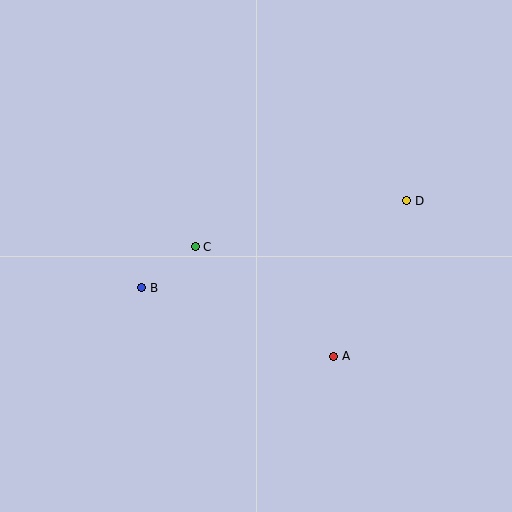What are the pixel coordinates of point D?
Point D is at (407, 201).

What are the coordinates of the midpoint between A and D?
The midpoint between A and D is at (370, 278).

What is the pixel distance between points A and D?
The distance between A and D is 172 pixels.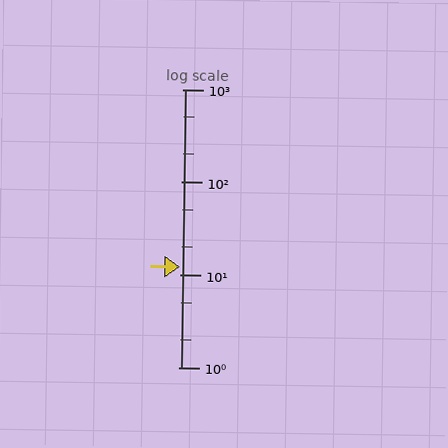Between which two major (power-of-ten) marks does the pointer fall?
The pointer is between 10 and 100.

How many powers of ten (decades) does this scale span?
The scale spans 3 decades, from 1 to 1000.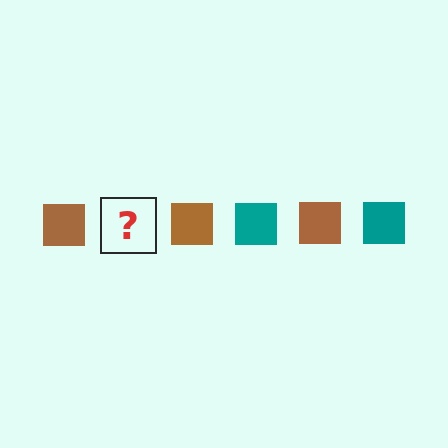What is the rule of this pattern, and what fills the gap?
The rule is that the pattern cycles through brown, teal squares. The gap should be filled with a teal square.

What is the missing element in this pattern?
The missing element is a teal square.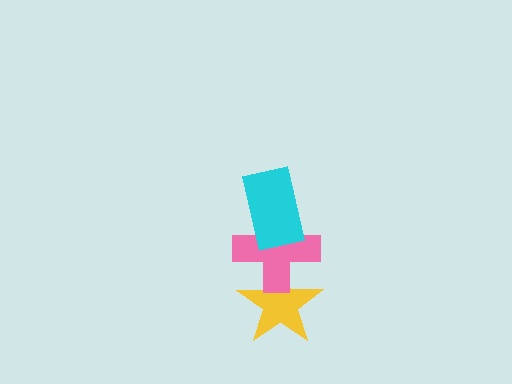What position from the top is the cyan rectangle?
The cyan rectangle is 1st from the top.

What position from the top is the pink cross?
The pink cross is 2nd from the top.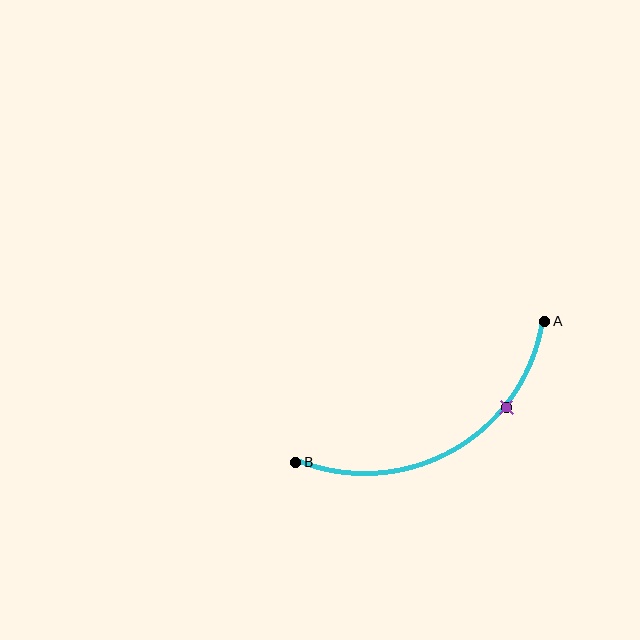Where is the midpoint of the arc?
The arc midpoint is the point on the curve farthest from the straight line joining A and B. It sits below that line.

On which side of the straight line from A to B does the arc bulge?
The arc bulges below the straight line connecting A and B.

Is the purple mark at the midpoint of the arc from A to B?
No. The purple mark lies on the arc but is closer to endpoint A. The arc midpoint would be at the point on the curve equidistant along the arc from both A and B.